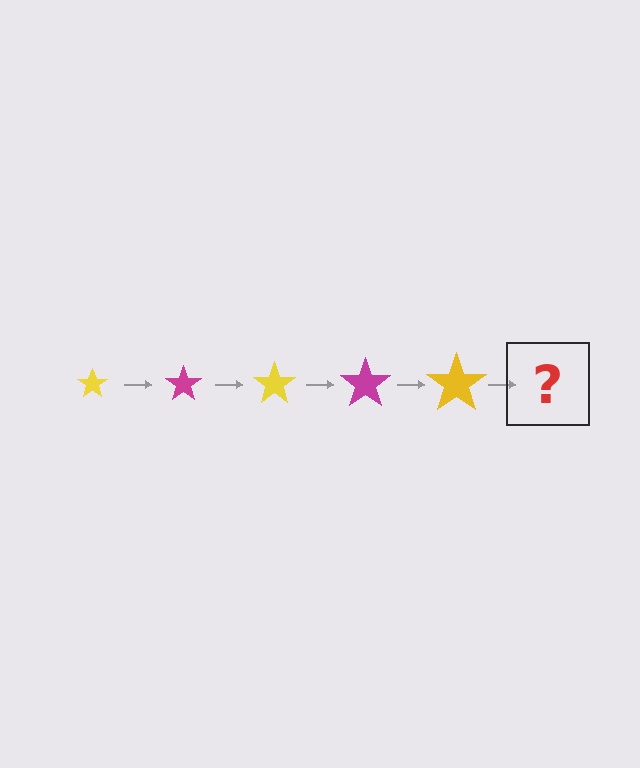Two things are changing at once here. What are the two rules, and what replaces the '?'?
The two rules are that the star grows larger each step and the color cycles through yellow and magenta. The '?' should be a magenta star, larger than the previous one.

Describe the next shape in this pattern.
It should be a magenta star, larger than the previous one.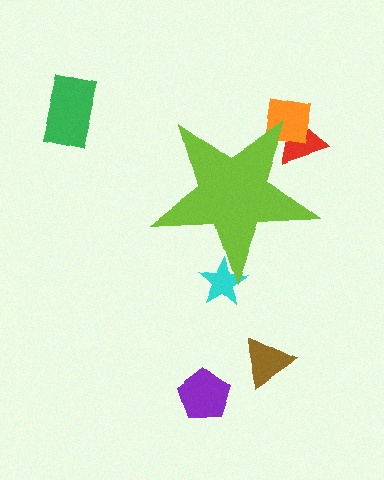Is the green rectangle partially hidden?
No, the green rectangle is fully visible.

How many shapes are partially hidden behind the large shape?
3 shapes are partially hidden.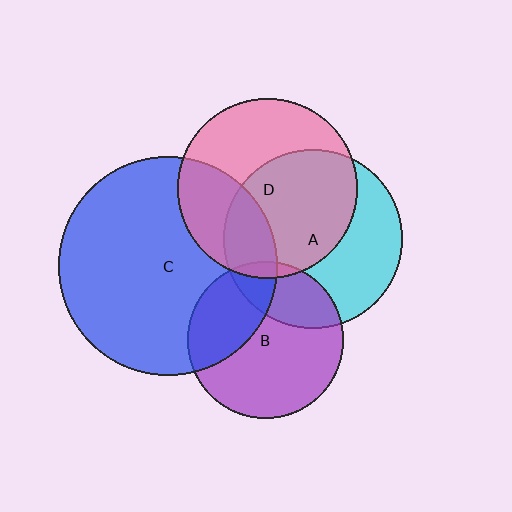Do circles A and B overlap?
Yes.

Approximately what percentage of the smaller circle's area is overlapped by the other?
Approximately 25%.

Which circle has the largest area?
Circle C (blue).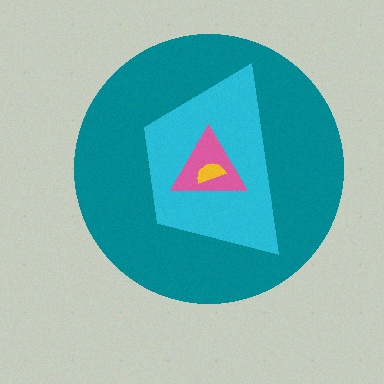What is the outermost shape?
The teal circle.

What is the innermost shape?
The yellow semicircle.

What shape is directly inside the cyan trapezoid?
The pink triangle.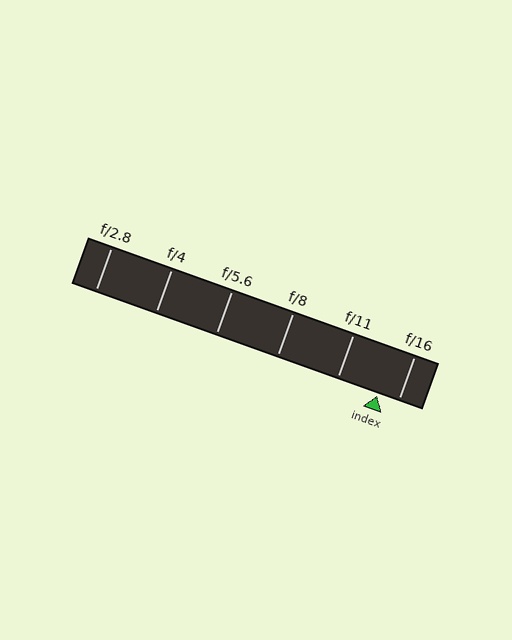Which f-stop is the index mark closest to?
The index mark is closest to f/16.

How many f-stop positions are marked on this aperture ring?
There are 6 f-stop positions marked.